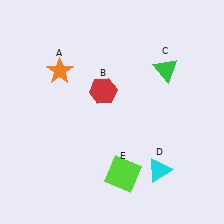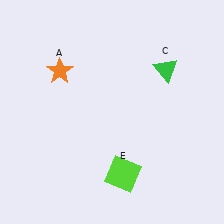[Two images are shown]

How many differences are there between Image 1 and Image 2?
There are 2 differences between the two images.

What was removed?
The cyan triangle (D), the red hexagon (B) were removed in Image 2.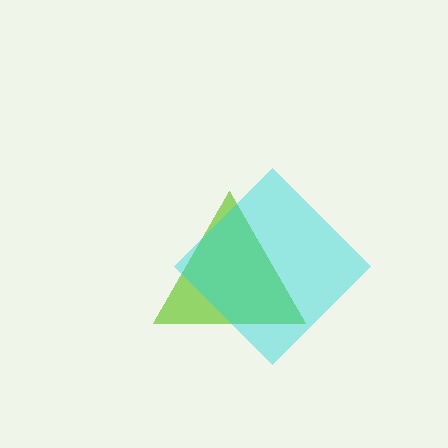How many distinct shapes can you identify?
There are 2 distinct shapes: a lime triangle, a cyan diamond.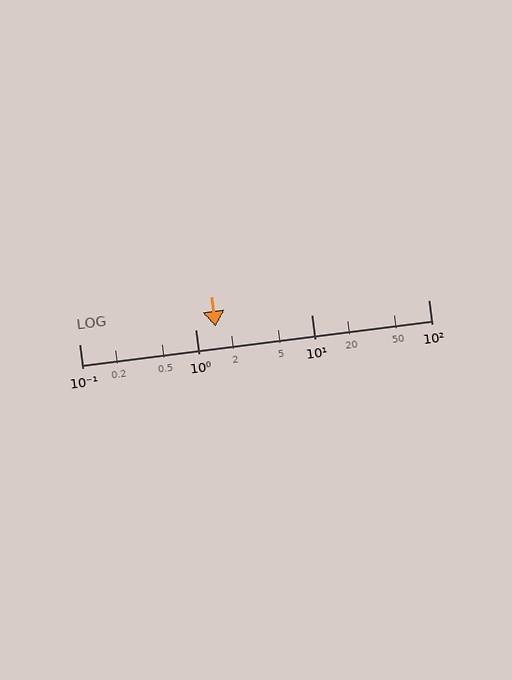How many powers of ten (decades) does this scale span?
The scale spans 3 decades, from 0.1 to 100.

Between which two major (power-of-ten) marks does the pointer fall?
The pointer is between 1 and 10.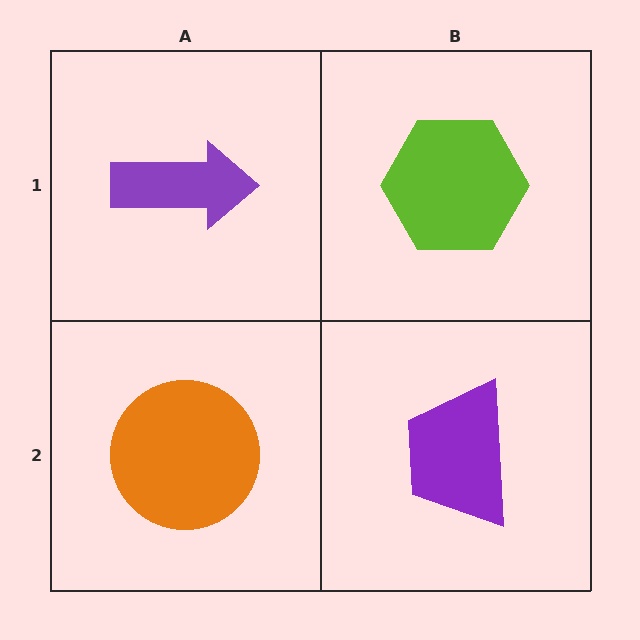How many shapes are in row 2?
2 shapes.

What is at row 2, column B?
A purple trapezoid.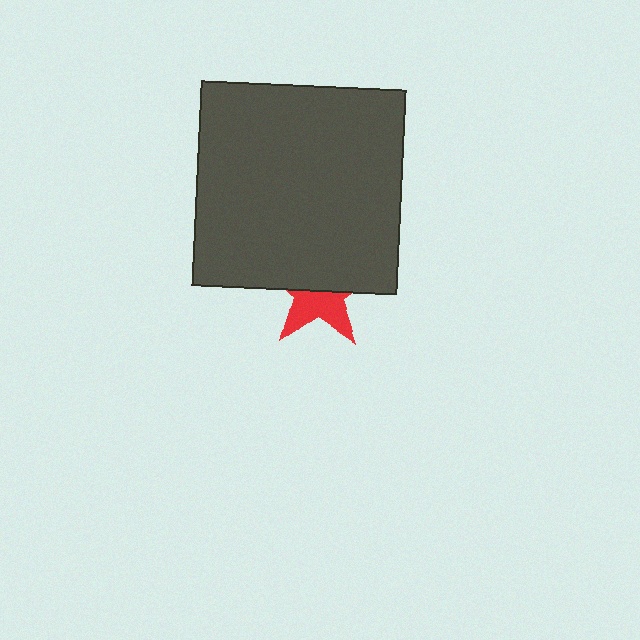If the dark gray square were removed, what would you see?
You would see the complete red star.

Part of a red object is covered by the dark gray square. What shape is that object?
It is a star.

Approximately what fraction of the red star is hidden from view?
Roughly 56% of the red star is hidden behind the dark gray square.